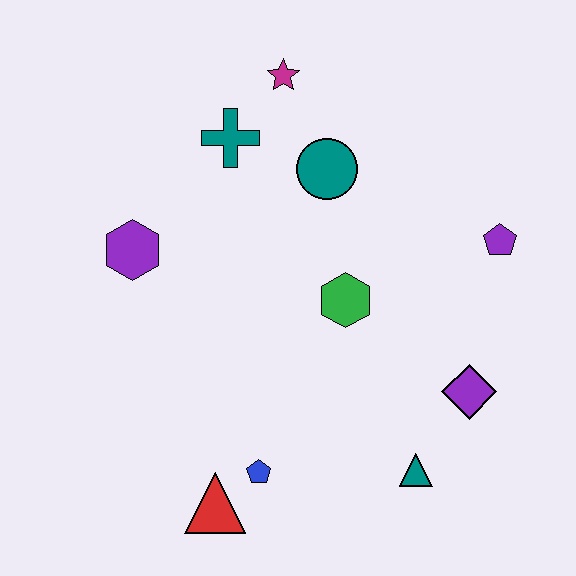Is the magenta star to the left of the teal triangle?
Yes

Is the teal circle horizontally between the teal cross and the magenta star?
No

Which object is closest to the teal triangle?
The purple diamond is closest to the teal triangle.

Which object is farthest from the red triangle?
The magenta star is farthest from the red triangle.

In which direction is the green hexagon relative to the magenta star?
The green hexagon is below the magenta star.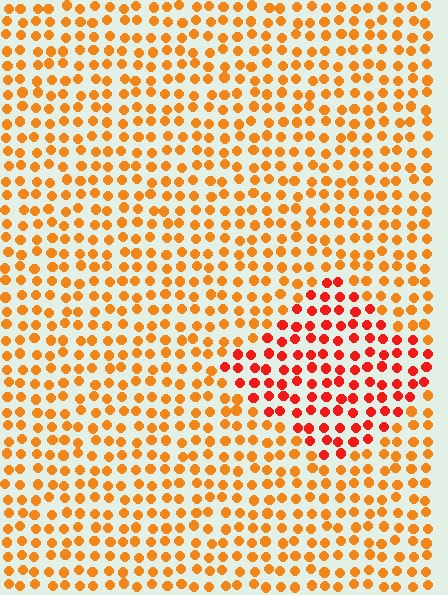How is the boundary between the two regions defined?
The boundary is defined purely by a slight shift in hue (about 30 degrees). Spacing, size, and orientation are identical on both sides.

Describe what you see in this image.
The image is filled with small orange elements in a uniform arrangement. A diamond-shaped region is visible where the elements are tinted to a slightly different hue, forming a subtle color boundary.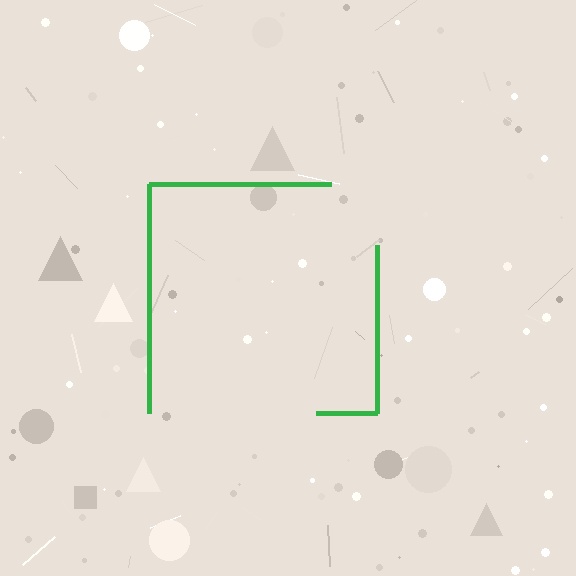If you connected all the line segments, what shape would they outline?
They would outline a square.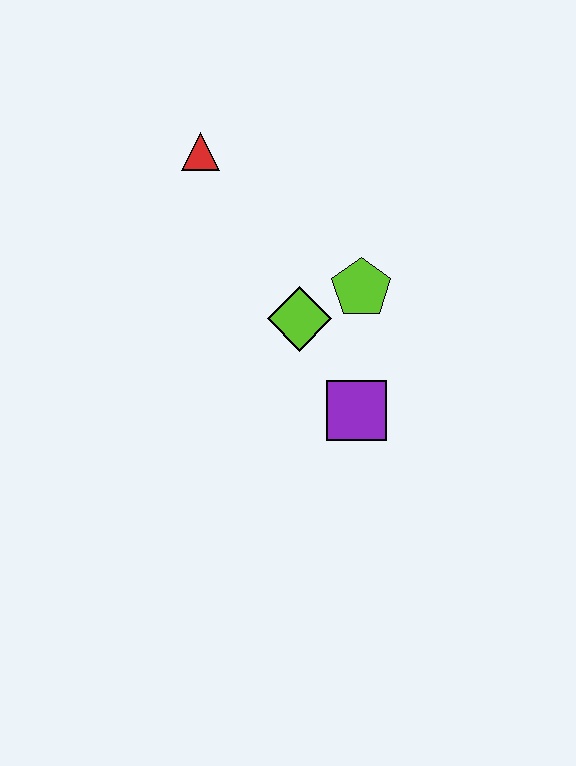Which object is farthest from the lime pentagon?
The red triangle is farthest from the lime pentagon.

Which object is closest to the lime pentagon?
The lime diamond is closest to the lime pentagon.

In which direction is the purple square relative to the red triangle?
The purple square is below the red triangle.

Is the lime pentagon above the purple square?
Yes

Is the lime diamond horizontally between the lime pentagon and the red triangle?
Yes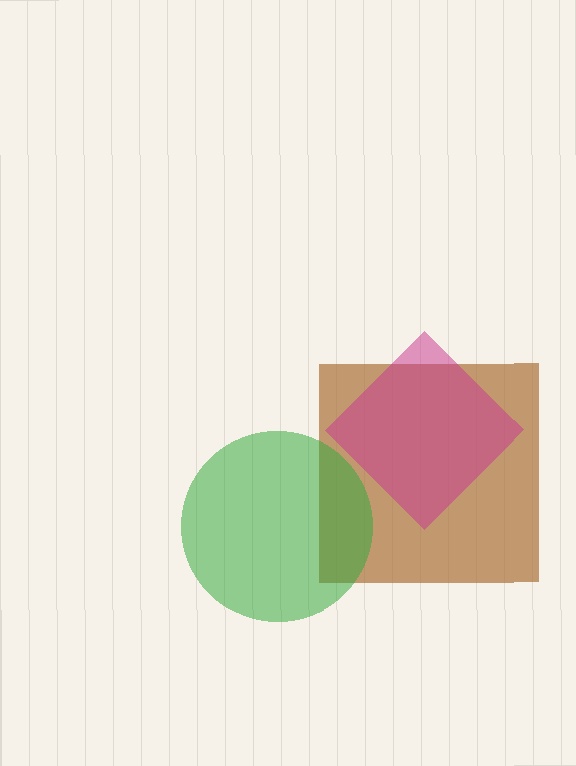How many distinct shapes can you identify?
There are 3 distinct shapes: a brown square, a green circle, a magenta diamond.